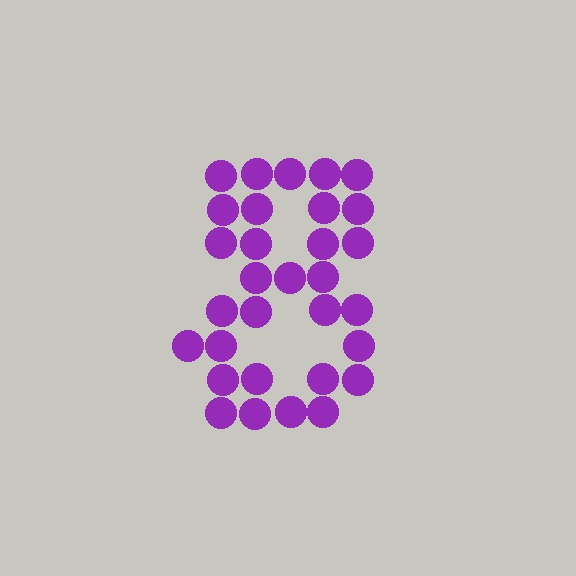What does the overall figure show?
The overall figure shows the digit 8.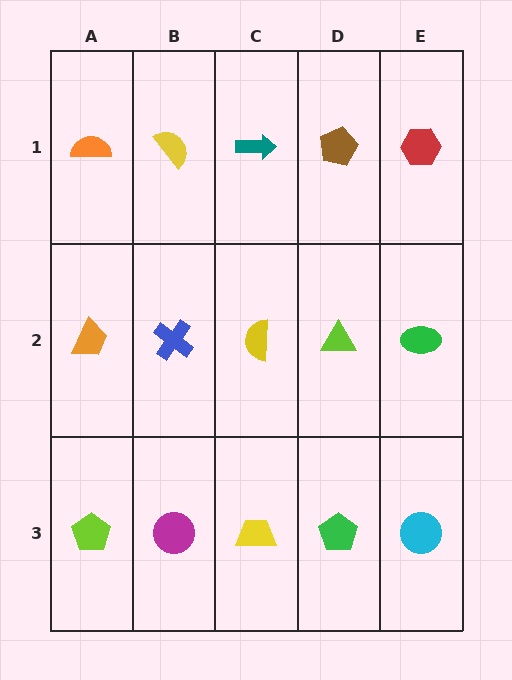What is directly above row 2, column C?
A teal arrow.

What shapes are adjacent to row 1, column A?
An orange trapezoid (row 2, column A), a yellow semicircle (row 1, column B).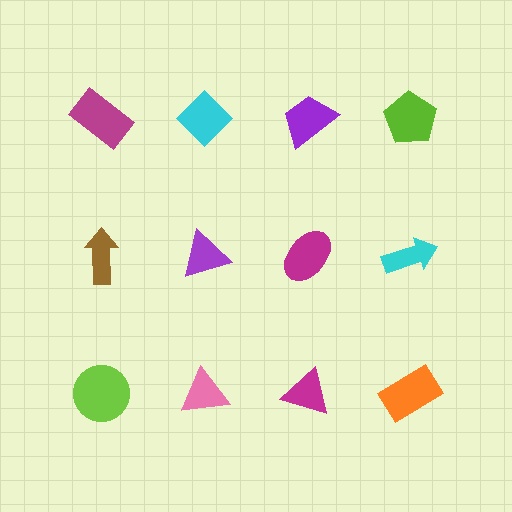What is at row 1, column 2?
A cyan diamond.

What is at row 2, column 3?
A magenta ellipse.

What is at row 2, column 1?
A brown arrow.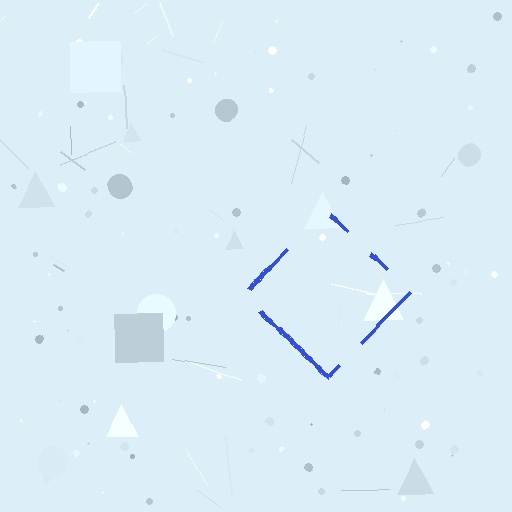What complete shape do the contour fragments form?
The contour fragments form a diamond.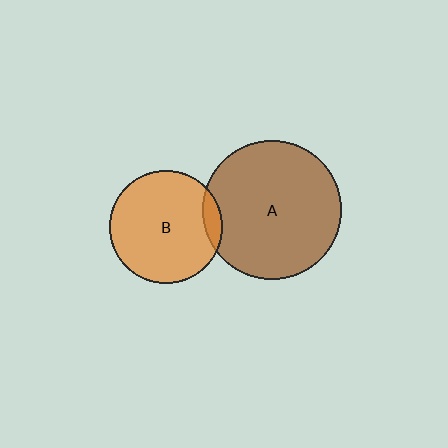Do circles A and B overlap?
Yes.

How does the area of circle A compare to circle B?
Approximately 1.5 times.